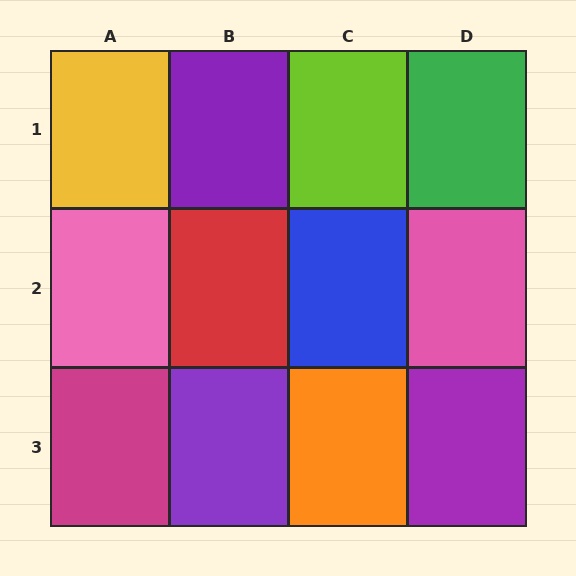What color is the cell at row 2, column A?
Pink.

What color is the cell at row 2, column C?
Blue.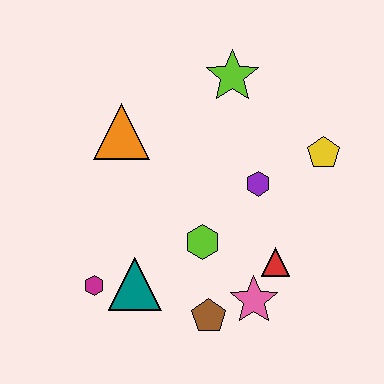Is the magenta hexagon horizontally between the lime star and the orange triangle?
No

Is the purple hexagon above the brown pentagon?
Yes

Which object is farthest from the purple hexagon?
The magenta hexagon is farthest from the purple hexagon.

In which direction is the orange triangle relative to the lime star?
The orange triangle is to the left of the lime star.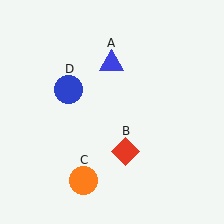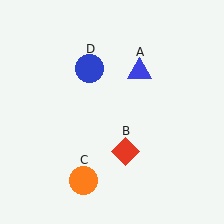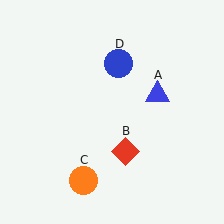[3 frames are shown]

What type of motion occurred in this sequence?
The blue triangle (object A), blue circle (object D) rotated clockwise around the center of the scene.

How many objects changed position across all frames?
2 objects changed position: blue triangle (object A), blue circle (object D).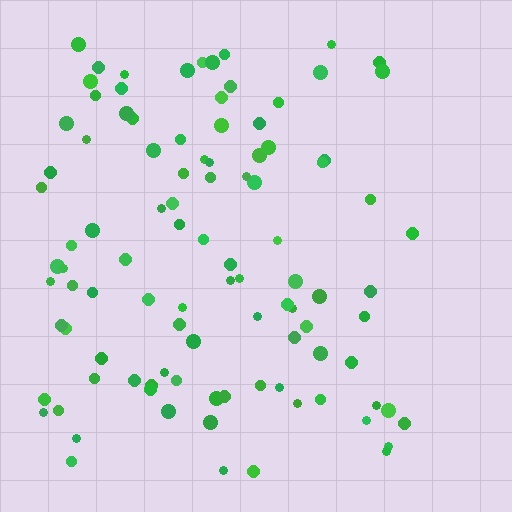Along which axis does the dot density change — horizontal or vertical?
Horizontal.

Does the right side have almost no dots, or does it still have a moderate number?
Still a moderate number, just noticeably fewer than the left.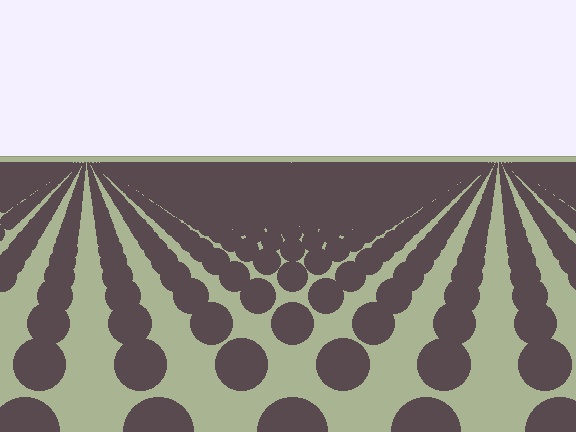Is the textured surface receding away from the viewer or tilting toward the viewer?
The surface is receding away from the viewer. Texture elements get smaller and denser toward the top.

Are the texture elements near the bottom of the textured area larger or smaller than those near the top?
Larger. Near the bottom, elements are closer to the viewer and appear at a bigger on-screen size.